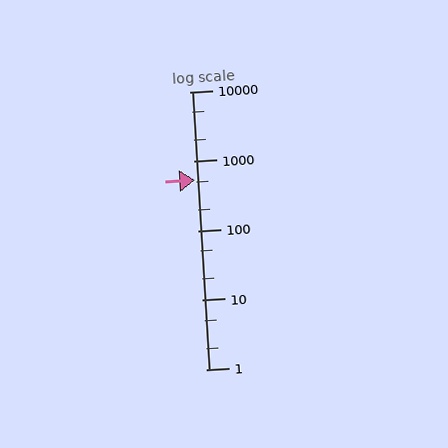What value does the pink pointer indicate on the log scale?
The pointer indicates approximately 540.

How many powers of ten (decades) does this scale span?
The scale spans 4 decades, from 1 to 10000.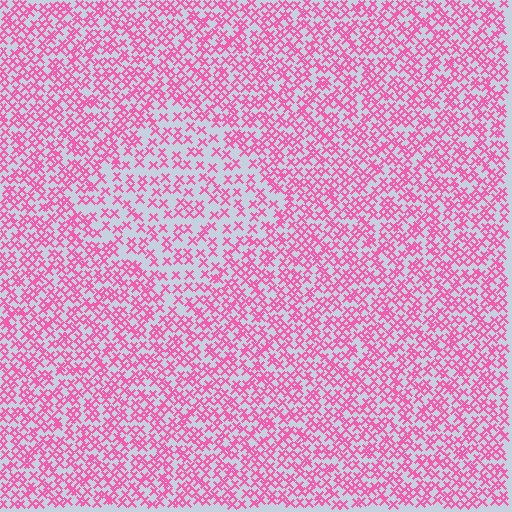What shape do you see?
I see a diamond.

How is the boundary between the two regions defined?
The boundary is defined by a change in element density (approximately 1.8x ratio). All elements are the same color, size, and shape.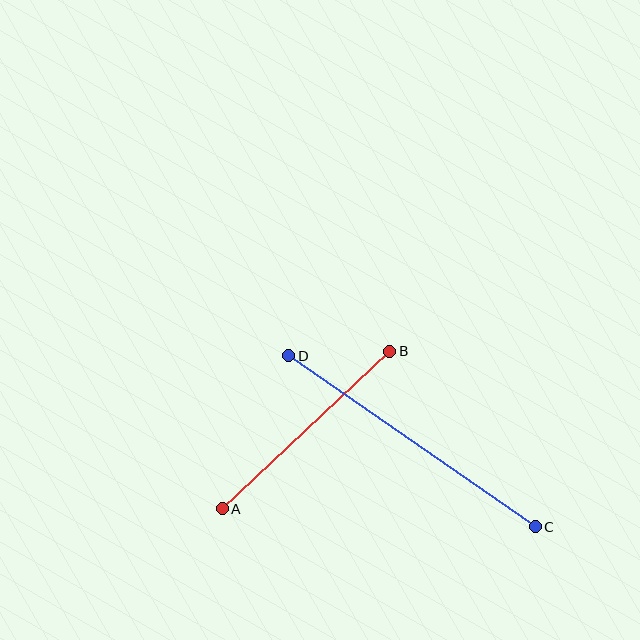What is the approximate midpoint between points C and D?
The midpoint is at approximately (412, 441) pixels.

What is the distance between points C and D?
The distance is approximately 300 pixels.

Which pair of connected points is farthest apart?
Points C and D are farthest apart.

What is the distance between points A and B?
The distance is approximately 230 pixels.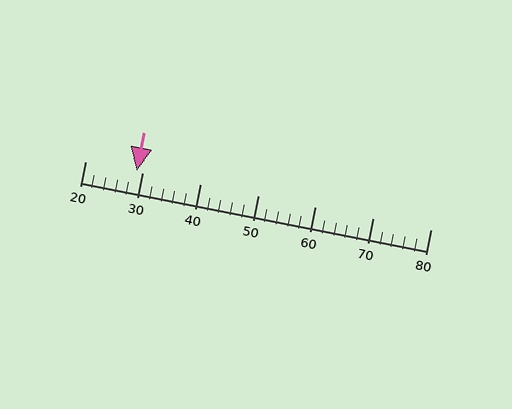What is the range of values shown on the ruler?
The ruler shows values from 20 to 80.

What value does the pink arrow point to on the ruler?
The pink arrow points to approximately 29.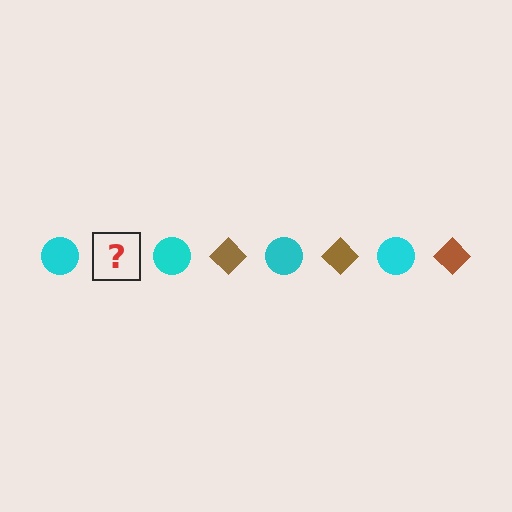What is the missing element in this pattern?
The missing element is a brown diamond.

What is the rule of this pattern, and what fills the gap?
The rule is that the pattern alternates between cyan circle and brown diamond. The gap should be filled with a brown diamond.